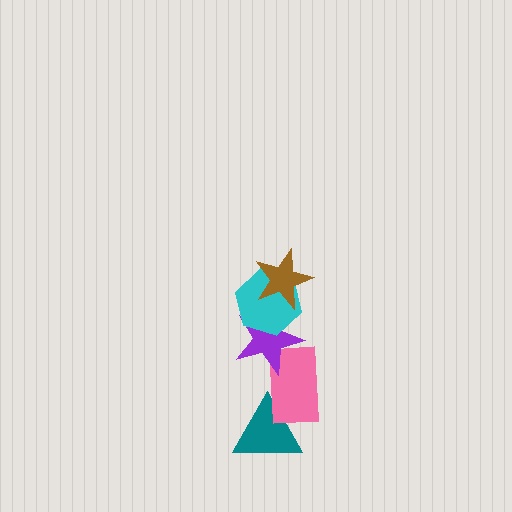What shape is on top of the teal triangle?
The pink rectangle is on top of the teal triangle.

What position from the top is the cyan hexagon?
The cyan hexagon is 2nd from the top.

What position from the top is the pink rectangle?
The pink rectangle is 4th from the top.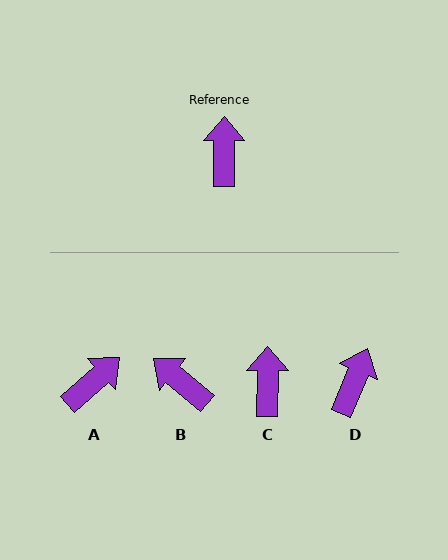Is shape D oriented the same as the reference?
No, it is off by about 22 degrees.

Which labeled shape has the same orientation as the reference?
C.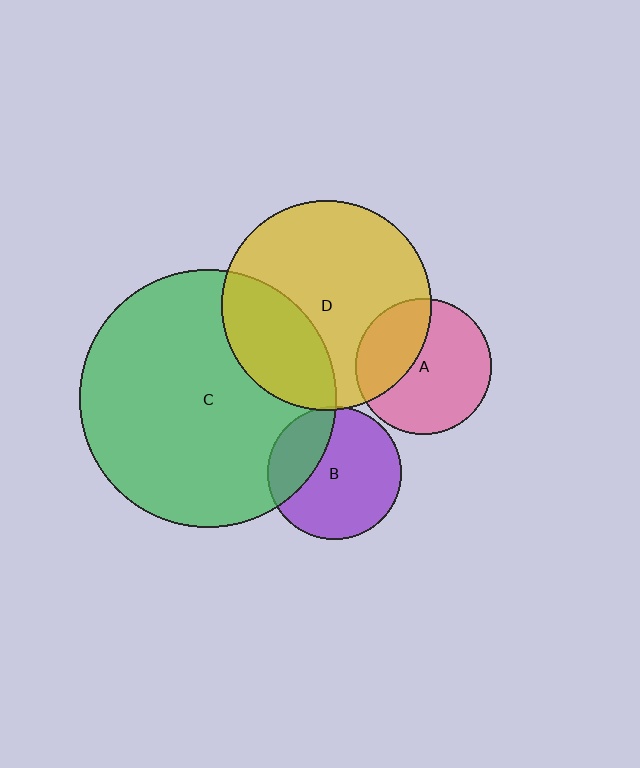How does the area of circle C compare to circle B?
Approximately 3.7 times.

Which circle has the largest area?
Circle C (green).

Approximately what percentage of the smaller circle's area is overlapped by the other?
Approximately 35%.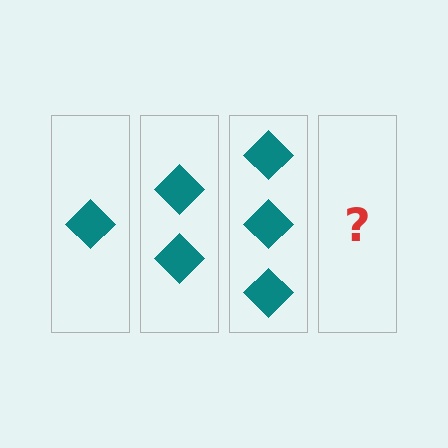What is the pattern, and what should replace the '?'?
The pattern is that each step adds one more diamond. The '?' should be 4 diamonds.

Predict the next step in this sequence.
The next step is 4 diamonds.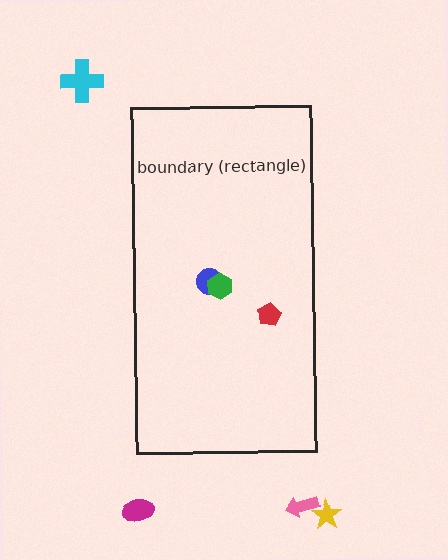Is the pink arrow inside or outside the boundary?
Outside.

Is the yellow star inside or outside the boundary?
Outside.